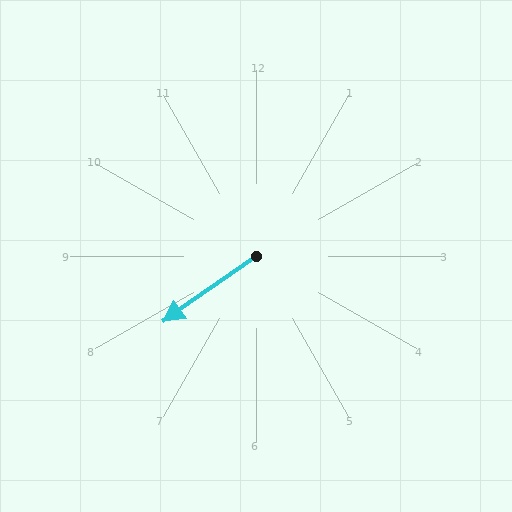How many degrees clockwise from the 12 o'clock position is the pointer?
Approximately 235 degrees.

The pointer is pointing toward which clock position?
Roughly 8 o'clock.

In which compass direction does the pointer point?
Southwest.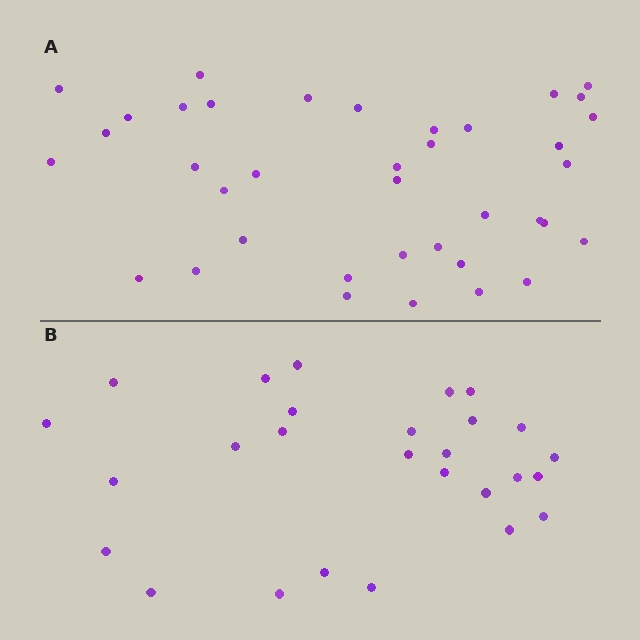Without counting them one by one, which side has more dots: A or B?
Region A (the top region) has more dots.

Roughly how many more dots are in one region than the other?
Region A has roughly 12 or so more dots than region B.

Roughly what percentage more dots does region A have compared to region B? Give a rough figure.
About 40% more.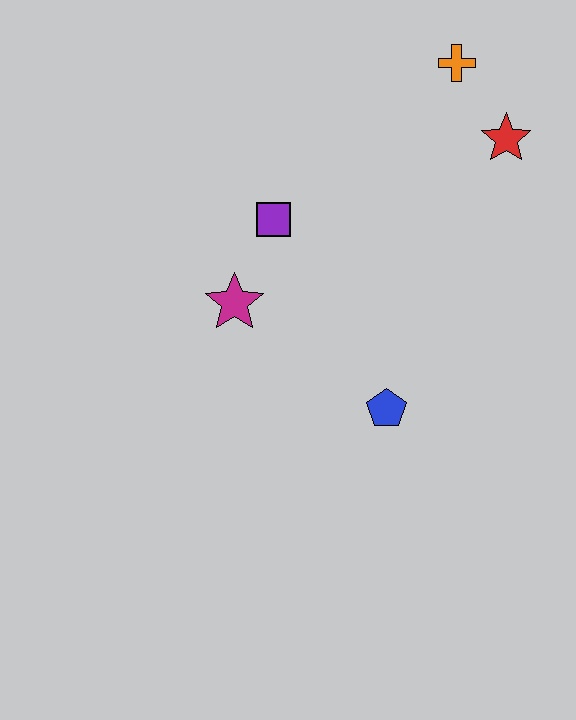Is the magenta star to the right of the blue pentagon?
No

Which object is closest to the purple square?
The magenta star is closest to the purple square.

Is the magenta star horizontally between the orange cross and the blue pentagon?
No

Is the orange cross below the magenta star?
No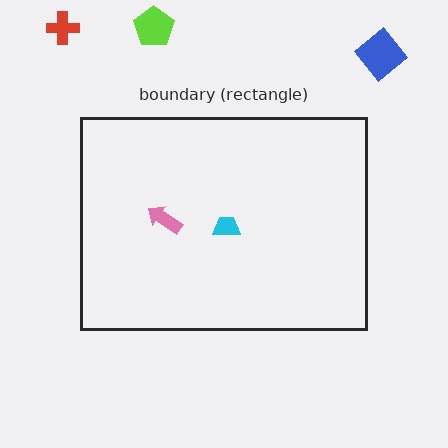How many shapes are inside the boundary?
2 inside, 3 outside.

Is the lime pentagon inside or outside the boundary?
Outside.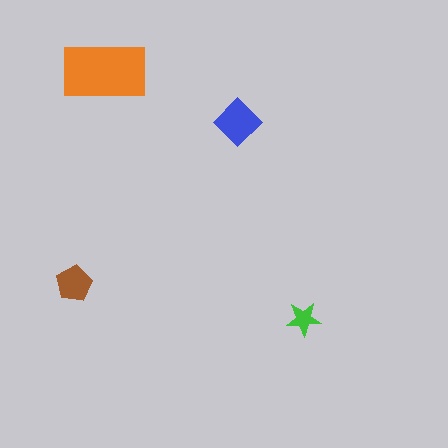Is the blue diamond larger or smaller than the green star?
Larger.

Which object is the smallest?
The green star.